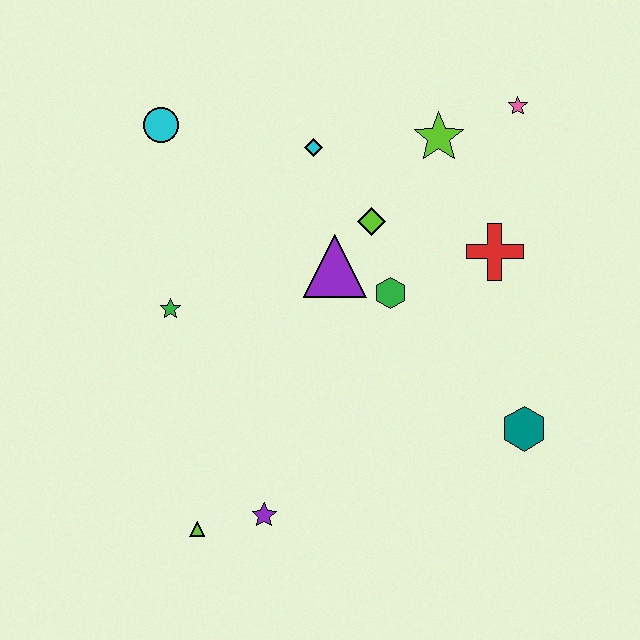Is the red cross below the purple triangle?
No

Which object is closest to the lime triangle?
The purple star is closest to the lime triangle.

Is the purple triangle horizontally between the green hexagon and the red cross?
No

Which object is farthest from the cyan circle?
The teal hexagon is farthest from the cyan circle.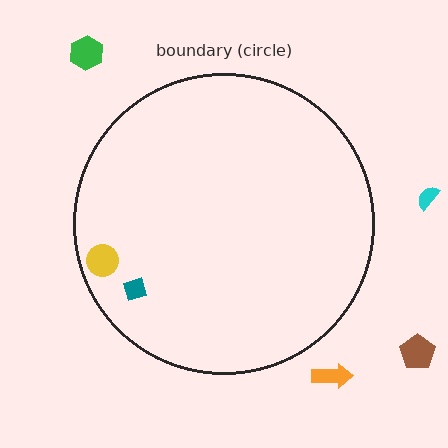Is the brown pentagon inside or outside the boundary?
Outside.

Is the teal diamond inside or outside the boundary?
Inside.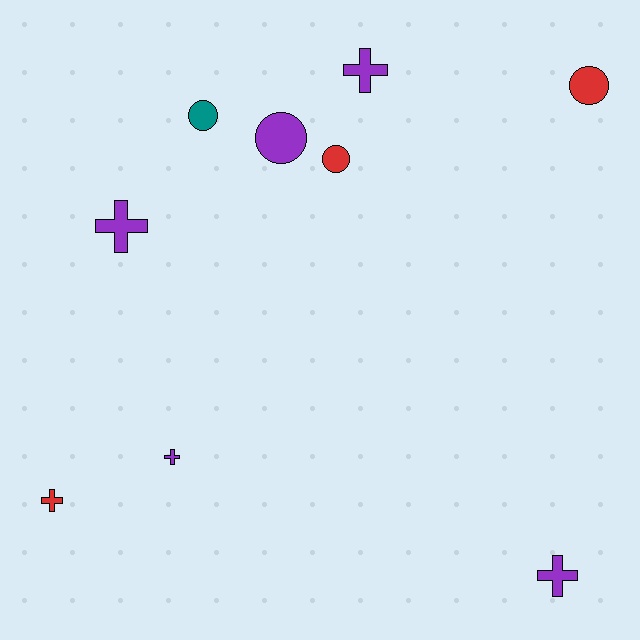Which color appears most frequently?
Purple, with 5 objects.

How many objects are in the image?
There are 9 objects.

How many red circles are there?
There are 2 red circles.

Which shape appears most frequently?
Cross, with 5 objects.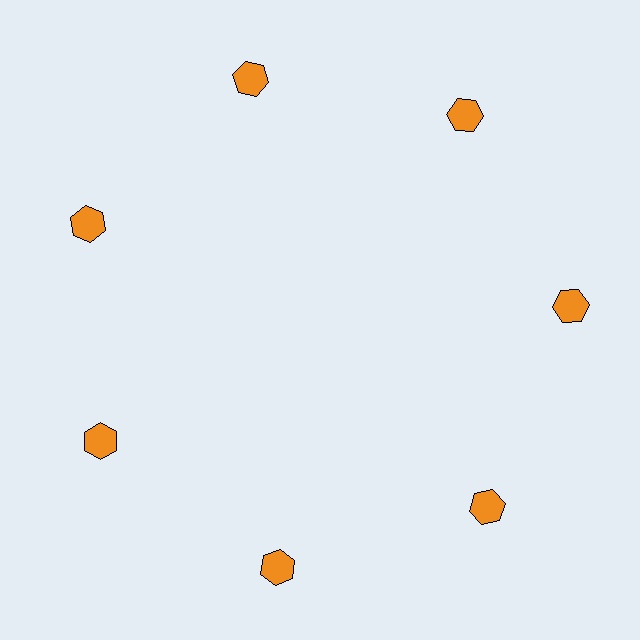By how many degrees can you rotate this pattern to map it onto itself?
The pattern maps onto itself every 51 degrees of rotation.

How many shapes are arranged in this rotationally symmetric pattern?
There are 7 shapes, arranged in 7 groups of 1.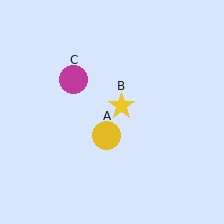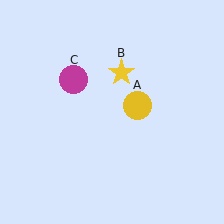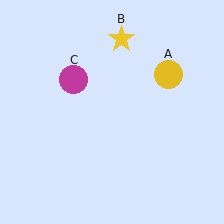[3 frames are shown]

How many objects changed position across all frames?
2 objects changed position: yellow circle (object A), yellow star (object B).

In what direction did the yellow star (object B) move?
The yellow star (object B) moved up.